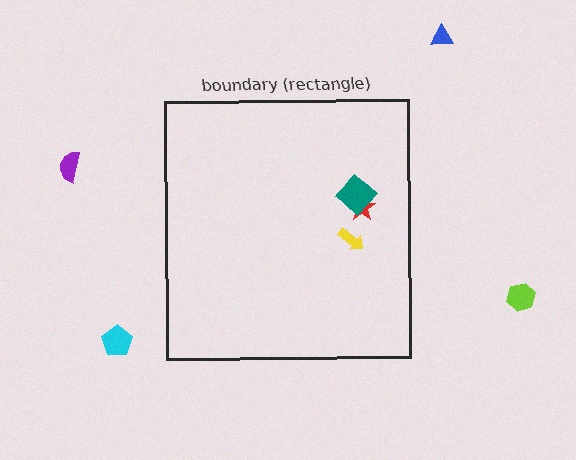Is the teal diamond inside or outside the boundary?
Inside.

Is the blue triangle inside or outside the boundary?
Outside.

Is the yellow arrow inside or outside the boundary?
Inside.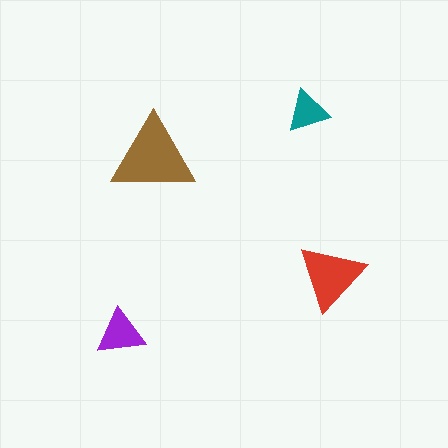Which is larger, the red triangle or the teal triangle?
The red one.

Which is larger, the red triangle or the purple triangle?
The red one.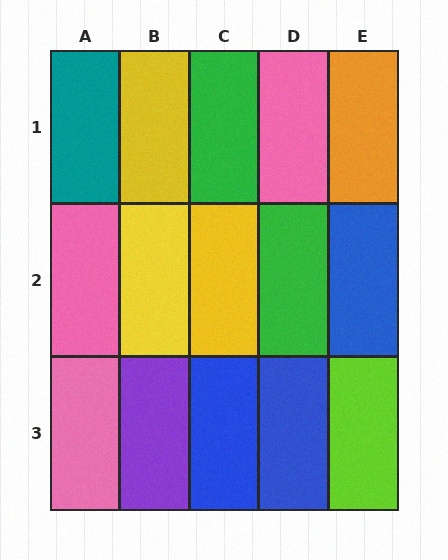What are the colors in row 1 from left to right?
Teal, yellow, green, pink, orange.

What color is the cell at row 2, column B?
Yellow.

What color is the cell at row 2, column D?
Green.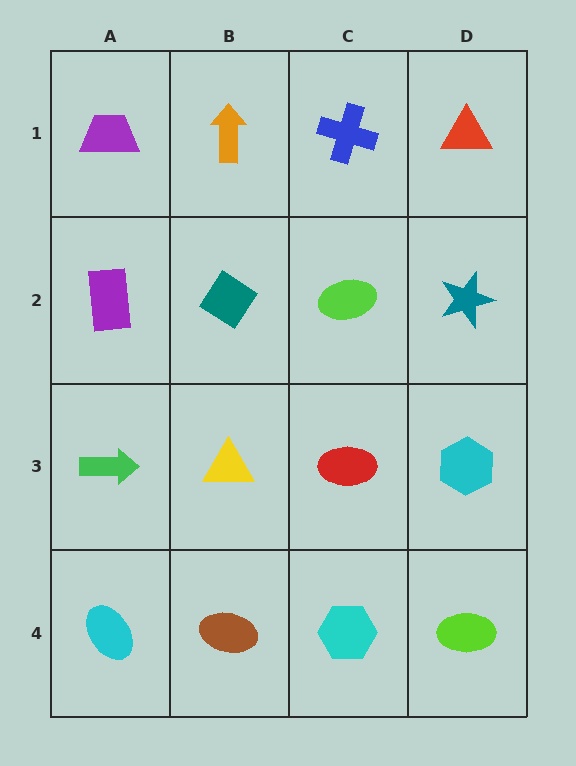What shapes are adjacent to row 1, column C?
A lime ellipse (row 2, column C), an orange arrow (row 1, column B), a red triangle (row 1, column D).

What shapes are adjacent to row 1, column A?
A purple rectangle (row 2, column A), an orange arrow (row 1, column B).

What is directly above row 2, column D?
A red triangle.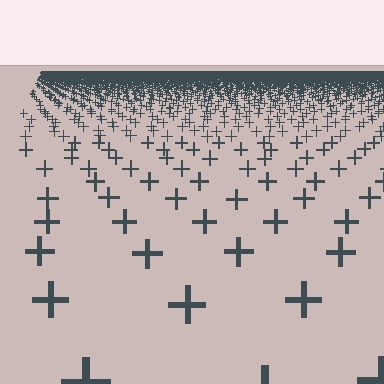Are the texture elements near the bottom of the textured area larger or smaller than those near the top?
Larger. Near the bottom, elements are closer to the viewer and appear at a bigger on-screen size.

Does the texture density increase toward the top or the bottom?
Density increases toward the top.